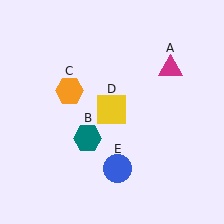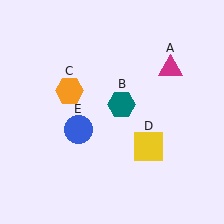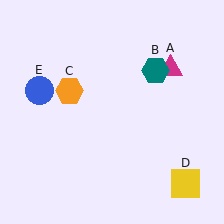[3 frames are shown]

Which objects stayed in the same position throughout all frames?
Magenta triangle (object A) and orange hexagon (object C) remained stationary.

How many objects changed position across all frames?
3 objects changed position: teal hexagon (object B), yellow square (object D), blue circle (object E).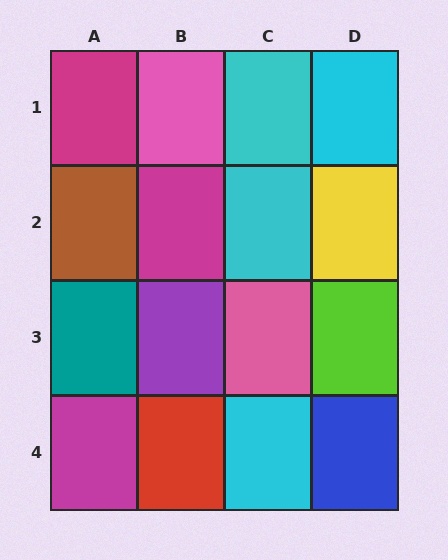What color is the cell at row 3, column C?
Pink.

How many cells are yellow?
1 cell is yellow.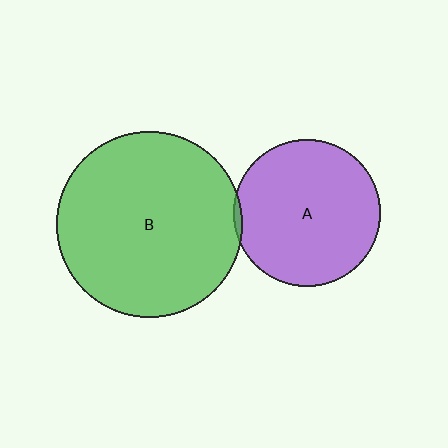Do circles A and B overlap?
Yes.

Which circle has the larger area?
Circle B (green).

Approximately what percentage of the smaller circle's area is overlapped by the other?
Approximately 5%.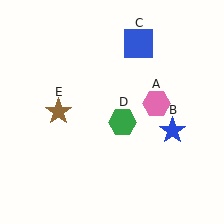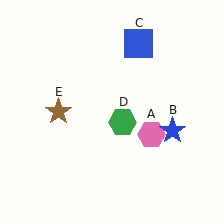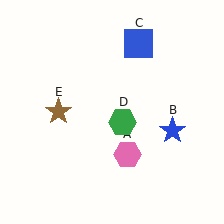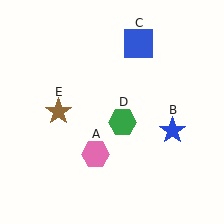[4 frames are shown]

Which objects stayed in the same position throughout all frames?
Blue star (object B) and blue square (object C) and green hexagon (object D) and brown star (object E) remained stationary.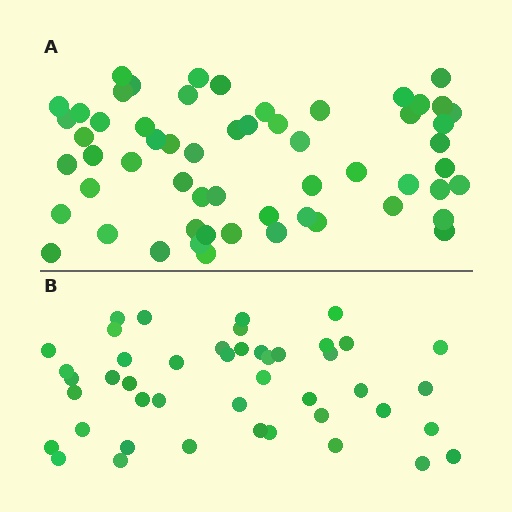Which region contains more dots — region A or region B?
Region A (the top region) has more dots.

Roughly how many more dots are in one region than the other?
Region A has approximately 15 more dots than region B.